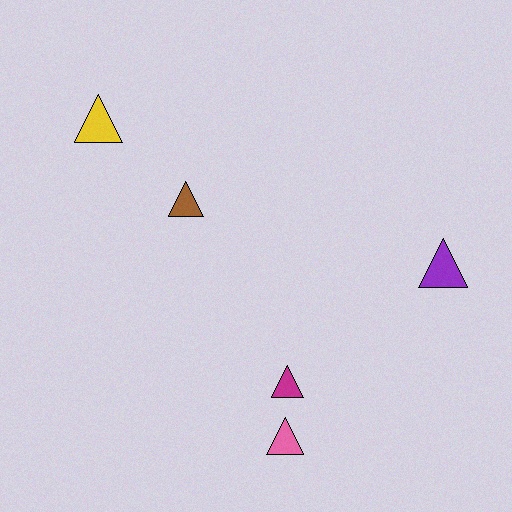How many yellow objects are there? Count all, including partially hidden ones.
There is 1 yellow object.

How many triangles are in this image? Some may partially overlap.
There are 5 triangles.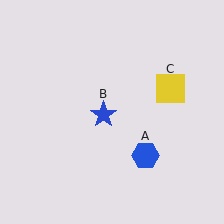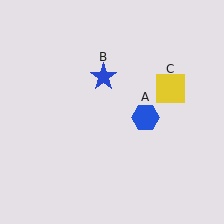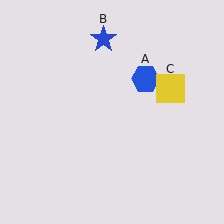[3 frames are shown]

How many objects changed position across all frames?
2 objects changed position: blue hexagon (object A), blue star (object B).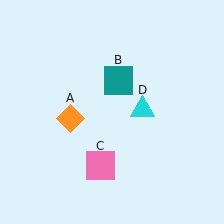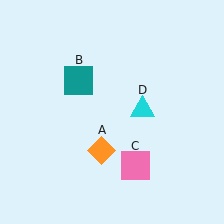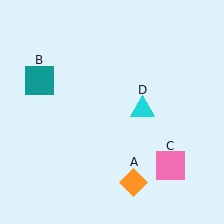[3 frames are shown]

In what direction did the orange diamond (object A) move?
The orange diamond (object A) moved down and to the right.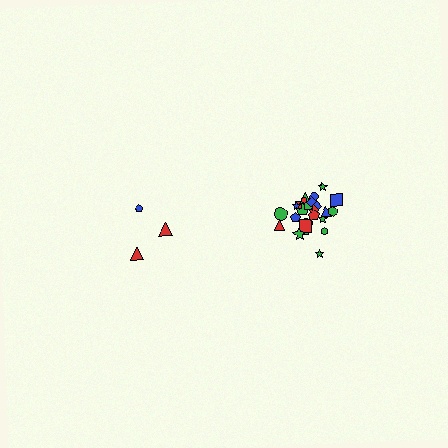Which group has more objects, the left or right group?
The right group.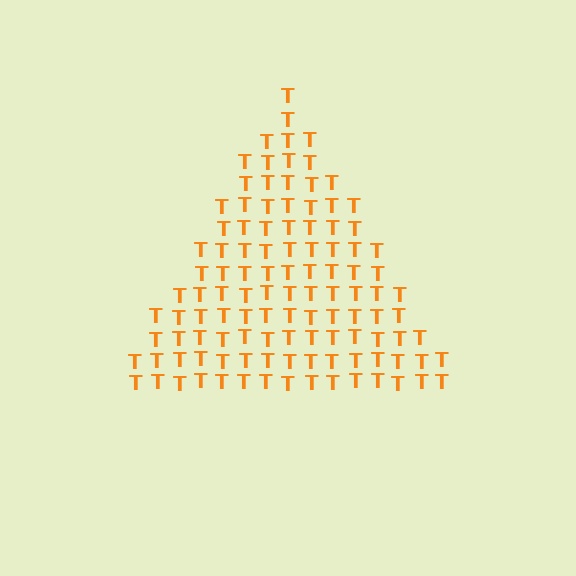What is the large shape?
The large shape is a triangle.